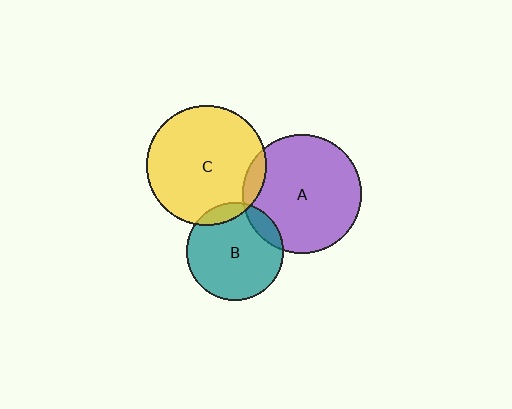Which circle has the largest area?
Circle C (yellow).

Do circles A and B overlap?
Yes.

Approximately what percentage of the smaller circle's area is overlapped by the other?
Approximately 10%.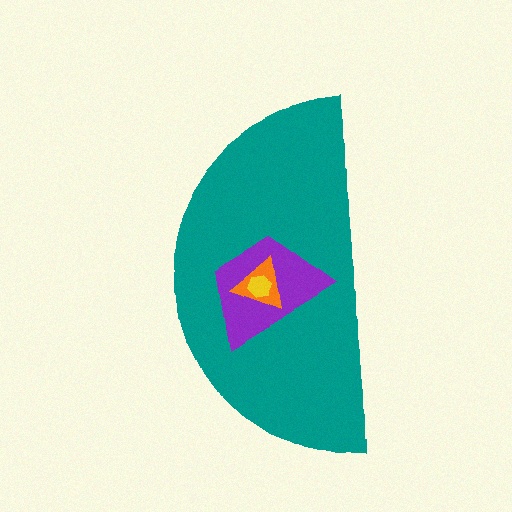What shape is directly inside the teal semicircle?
The purple trapezoid.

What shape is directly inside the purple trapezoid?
The orange triangle.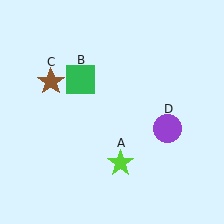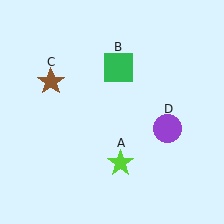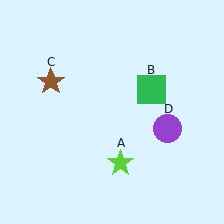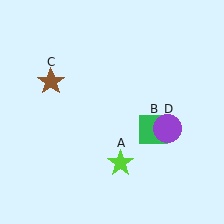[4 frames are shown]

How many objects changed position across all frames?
1 object changed position: green square (object B).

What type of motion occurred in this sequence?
The green square (object B) rotated clockwise around the center of the scene.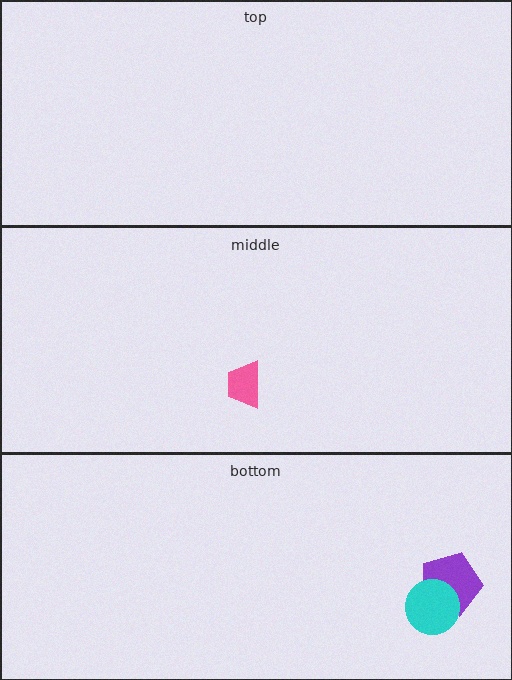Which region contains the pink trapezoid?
The middle region.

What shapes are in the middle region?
The pink trapezoid.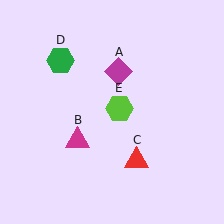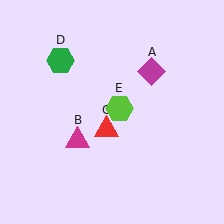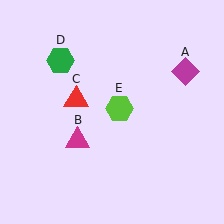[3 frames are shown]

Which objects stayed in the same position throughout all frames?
Magenta triangle (object B) and green hexagon (object D) and lime hexagon (object E) remained stationary.